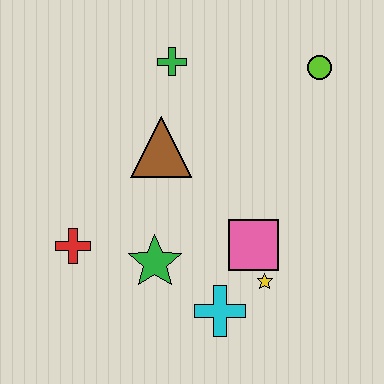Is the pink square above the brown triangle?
No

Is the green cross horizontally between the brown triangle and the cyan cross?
Yes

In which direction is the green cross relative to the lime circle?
The green cross is to the left of the lime circle.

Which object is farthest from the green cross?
The cyan cross is farthest from the green cross.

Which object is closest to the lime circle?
The green cross is closest to the lime circle.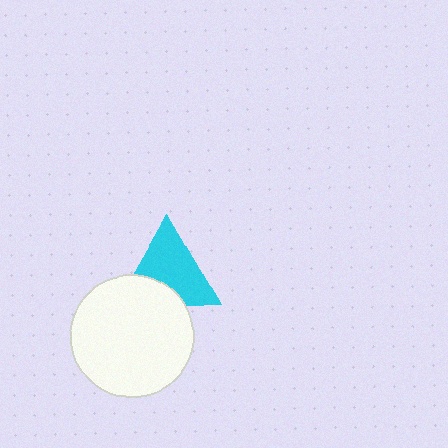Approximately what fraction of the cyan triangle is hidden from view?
Roughly 31% of the cyan triangle is hidden behind the white circle.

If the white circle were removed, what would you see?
You would see the complete cyan triangle.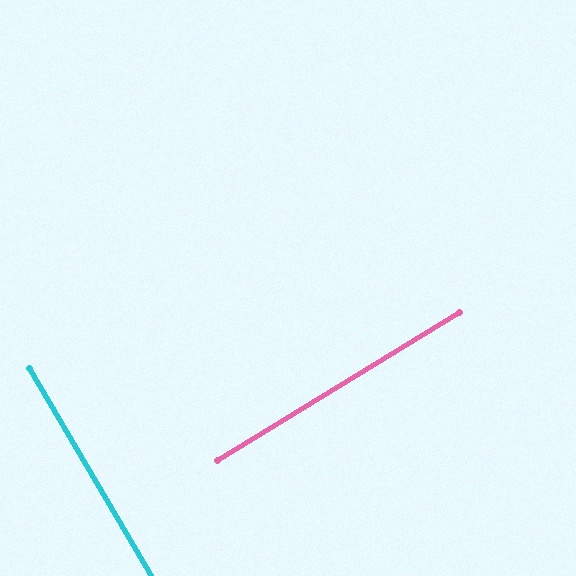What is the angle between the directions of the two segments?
Approximately 89 degrees.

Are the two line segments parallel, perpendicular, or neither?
Perpendicular — they meet at approximately 89°.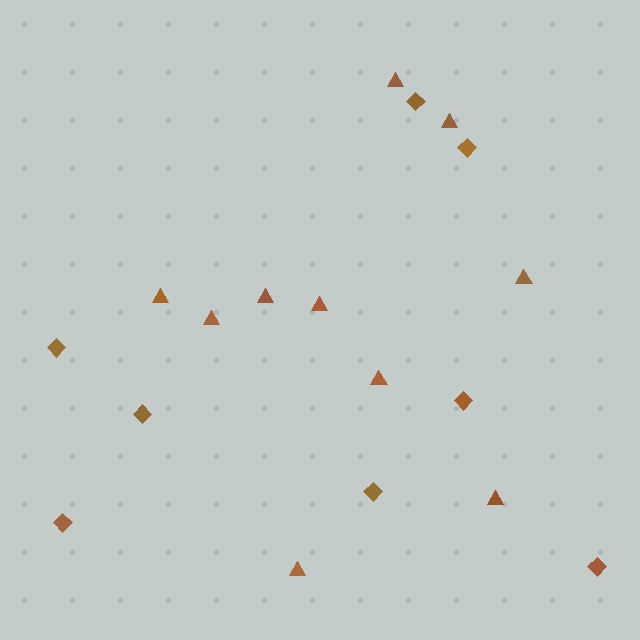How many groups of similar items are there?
There are 2 groups: one group of triangles (10) and one group of diamonds (8).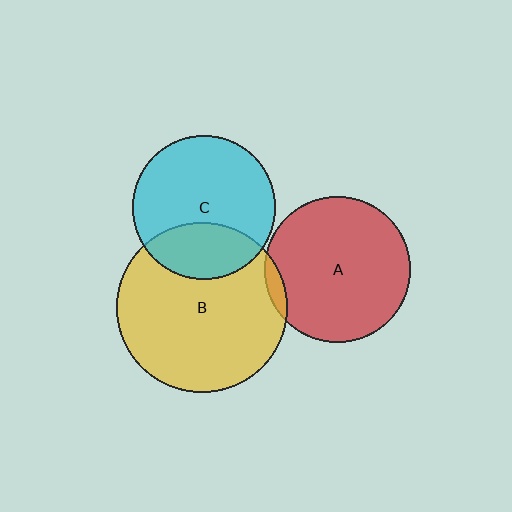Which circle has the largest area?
Circle B (yellow).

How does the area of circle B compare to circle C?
Approximately 1.4 times.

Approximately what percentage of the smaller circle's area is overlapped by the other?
Approximately 5%.